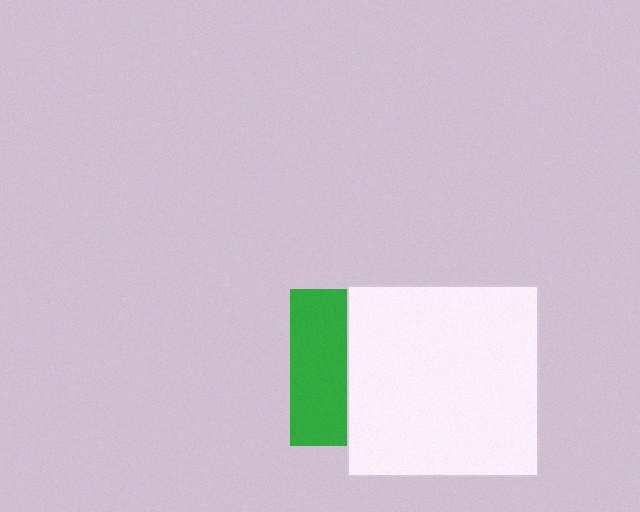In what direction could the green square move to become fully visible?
The green square could move left. That would shift it out from behind the white square entirely.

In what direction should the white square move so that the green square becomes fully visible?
The white square should move right. That is the shortest direction to clear the overlap and leave the green square fully visible.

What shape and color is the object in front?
The object in front is a white square.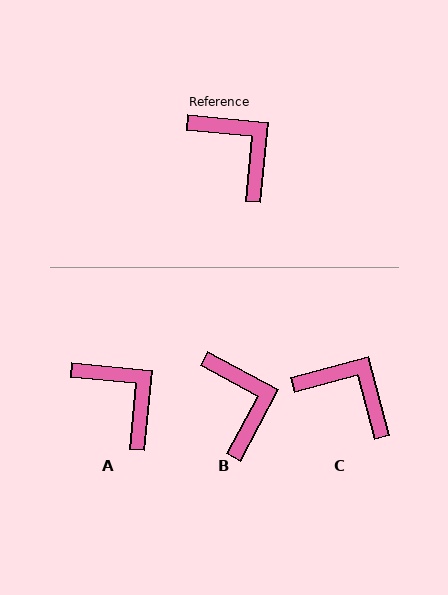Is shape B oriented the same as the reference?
No, it is off by about 23 degrees.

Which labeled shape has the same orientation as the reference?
A.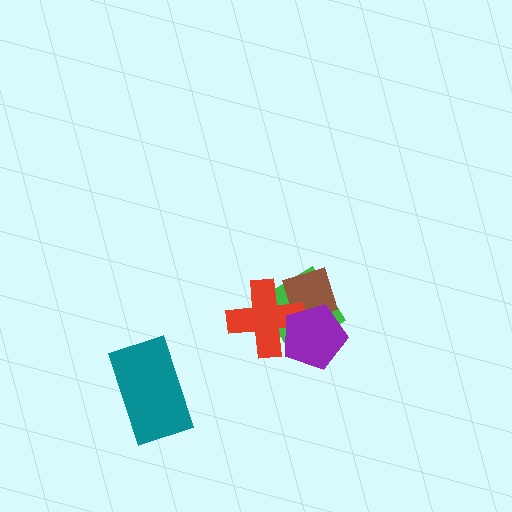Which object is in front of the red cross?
The purple pentagon is in front of the red cross.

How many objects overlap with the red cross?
3 objects overlap with the red cross.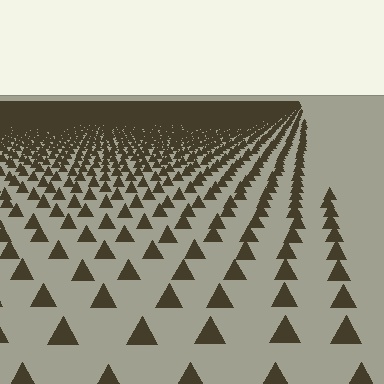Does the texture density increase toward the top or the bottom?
Density increases toward the top.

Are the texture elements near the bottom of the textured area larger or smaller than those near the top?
Larger. Near the bottom, elements are closer to the viewer and appear at a bigger on-screen size.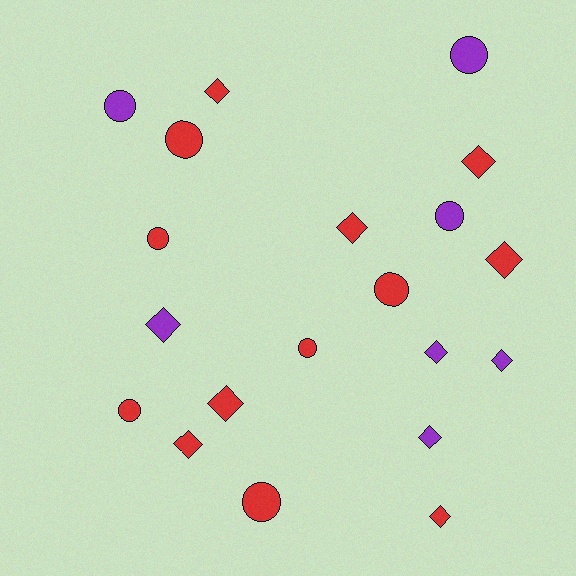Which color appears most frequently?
Red, with 13 objects.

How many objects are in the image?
There are 20 objects.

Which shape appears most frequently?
Diamond, with 11 objects.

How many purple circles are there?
There are 3 purple circles.